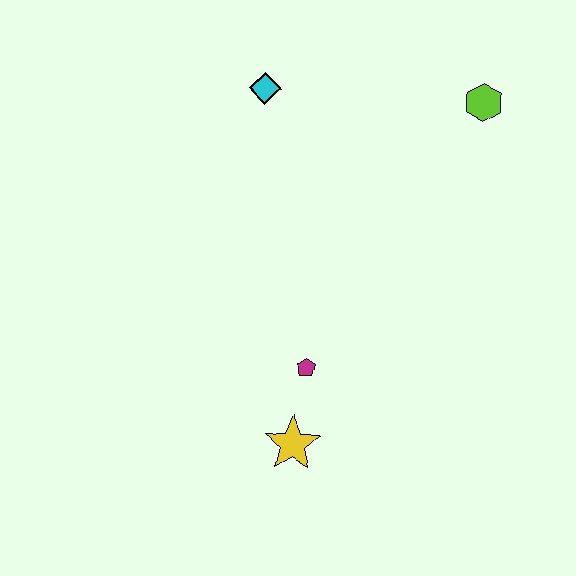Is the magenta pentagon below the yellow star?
No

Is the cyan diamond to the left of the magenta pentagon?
Yes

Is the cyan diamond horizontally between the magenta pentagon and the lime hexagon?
No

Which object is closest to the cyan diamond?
The lime hexagon is closest to the cyan diamond.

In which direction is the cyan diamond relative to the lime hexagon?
The cyan diamond is to the left of the lime hexagon.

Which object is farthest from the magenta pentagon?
The lime hexagon is farthest from the magenta pentagon.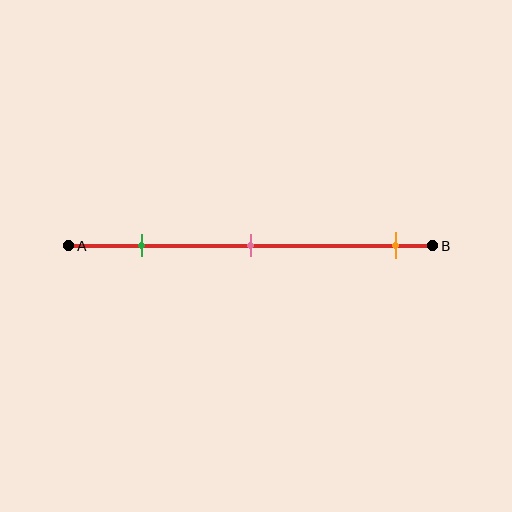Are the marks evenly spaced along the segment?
No, the marks are not evenly spaced.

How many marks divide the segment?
There are 3 marks dividing the segment.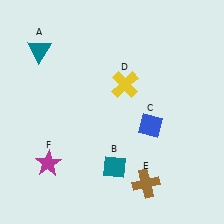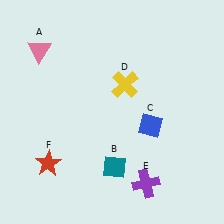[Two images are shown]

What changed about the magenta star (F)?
In Image 1, F is magenta. In Image 2, it changed to red.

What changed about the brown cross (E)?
In Image 1, E is brown. In Image 2, it changed to purple.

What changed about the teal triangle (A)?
In Image 1, A is teal. In Image 2, it changed to pink.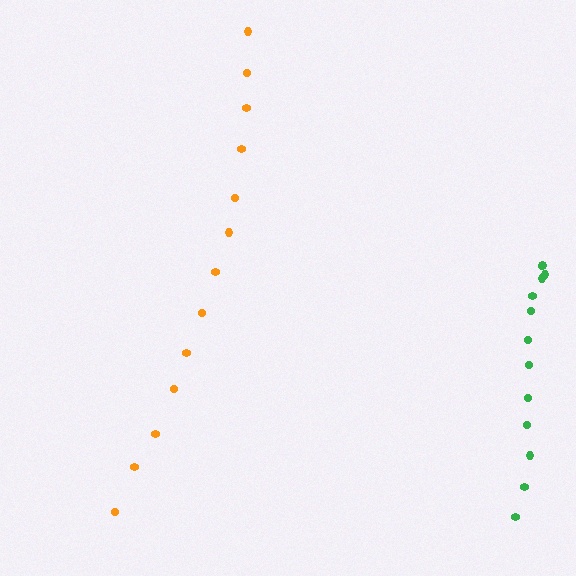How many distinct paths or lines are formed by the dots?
There are 2 distinct paths.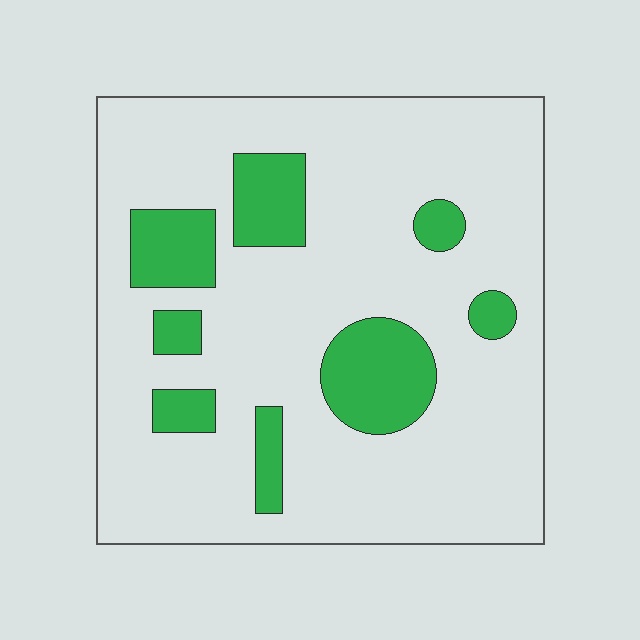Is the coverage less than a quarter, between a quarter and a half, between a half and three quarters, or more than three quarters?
Less than a quarter.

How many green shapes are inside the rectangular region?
8.